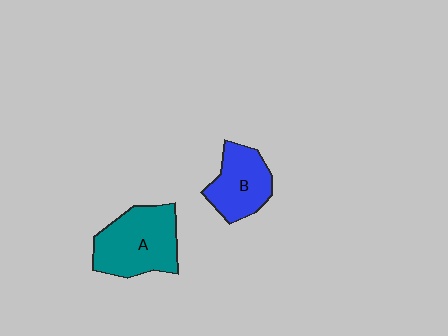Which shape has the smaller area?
Shape B (blue).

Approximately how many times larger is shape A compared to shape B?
Approximately 1.4 times.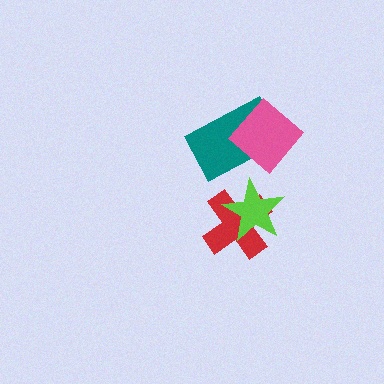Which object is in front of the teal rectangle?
The pink diamond is in front of the teal rectangle.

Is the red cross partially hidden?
Yes, it is partially covered by another shape.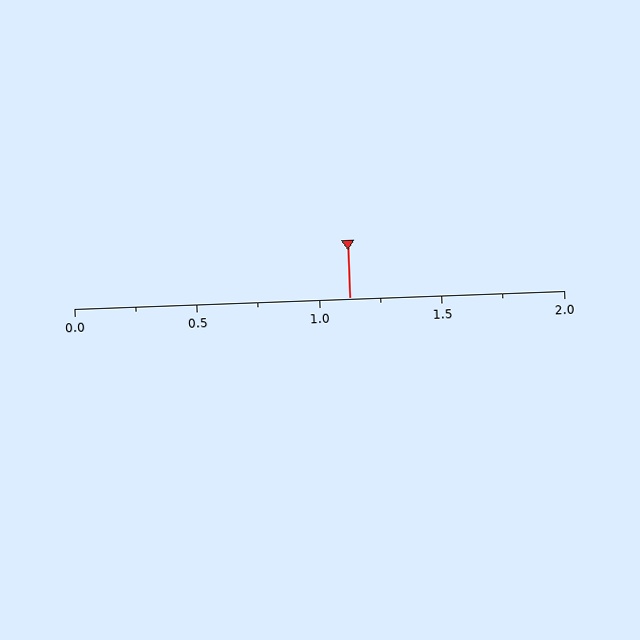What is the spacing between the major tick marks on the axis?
The major ticks are spaced 0.5 apart.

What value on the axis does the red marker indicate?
The marker indicates approximately 1.12.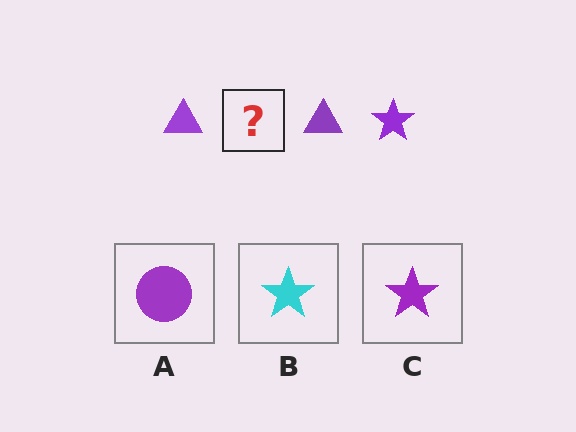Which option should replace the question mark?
Option C.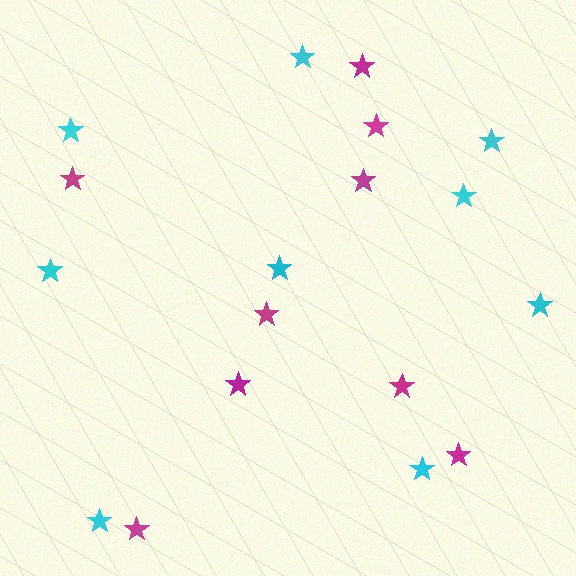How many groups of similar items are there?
There are 2 groups: one group of cyan stars (9) and one group of magenta stars (9).